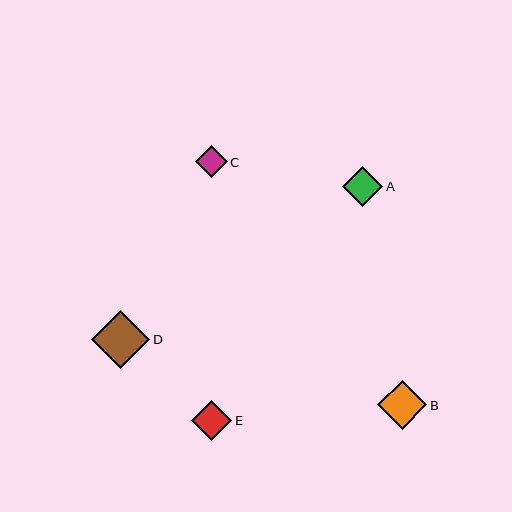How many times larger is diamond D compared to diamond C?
Diamond D is approximately 1.8 times the size of diamond C.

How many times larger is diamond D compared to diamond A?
Diamond D is approximately 1.5 times the size of diamond A.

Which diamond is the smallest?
Diamond C is the smallest with a size of approximately 32 pixels.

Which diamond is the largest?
Diamond D is the largest with a size of approximately 58 pixels.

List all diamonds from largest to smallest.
From largest to smallest: D, B, A, E, C.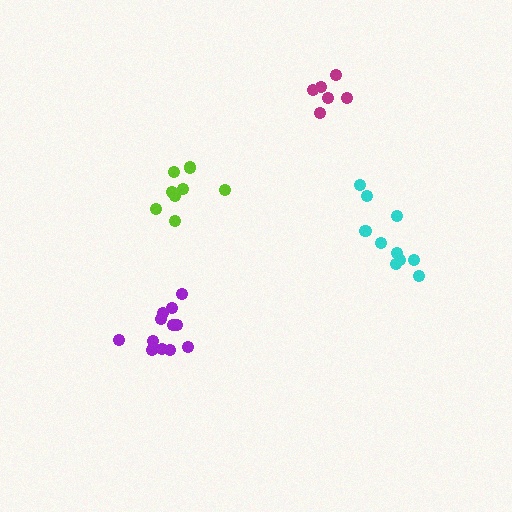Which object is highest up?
The magenta cluster is topmost.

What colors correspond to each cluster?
The clusters are colored: magenta, lime, purple, cyan.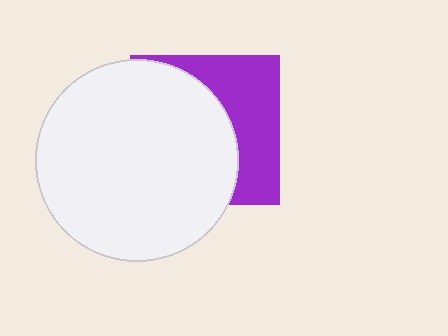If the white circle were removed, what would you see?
You would see the complete purple square.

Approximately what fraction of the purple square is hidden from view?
Roughly 61% of the purple square is hidden behind the white circle.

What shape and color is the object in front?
The object in front is a white circle.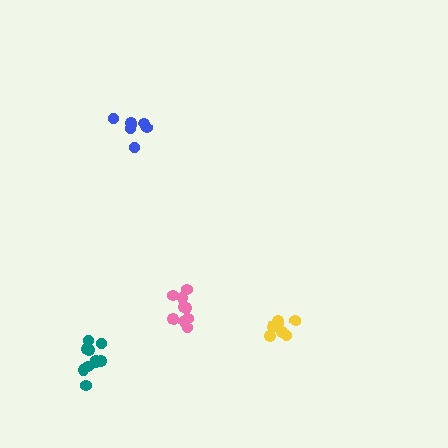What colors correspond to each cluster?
The clusters are colored: blue, pink, yellow, teal.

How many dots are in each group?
Group 1: 6 dots, Group 2: 9 dots, Group 3: 6 dots, Group 4: 10 dots (31 total).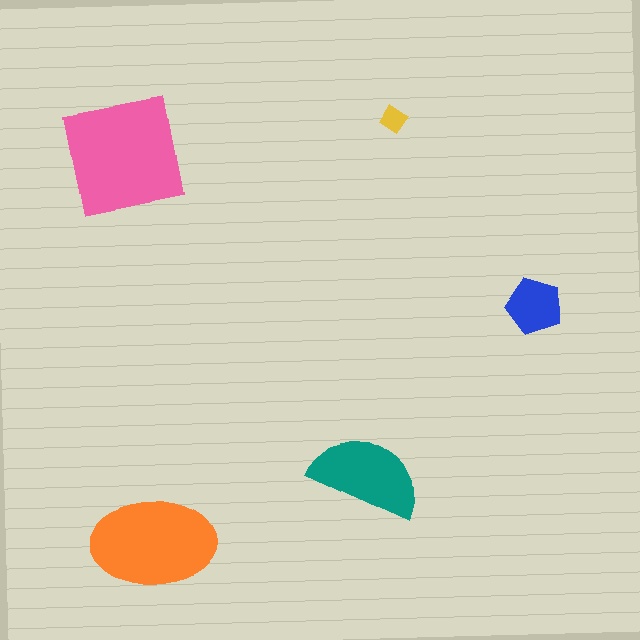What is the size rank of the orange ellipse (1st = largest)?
2nd.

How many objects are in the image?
There are 5 objects in the image.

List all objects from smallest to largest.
The yellow diamond, the blue pentagon, the teal semicircle, the orange ellipse, the pink square.